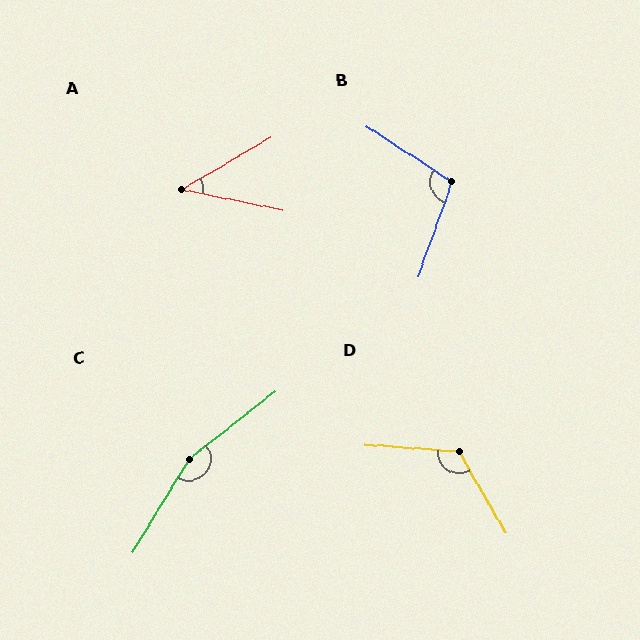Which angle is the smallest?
A, at approximately 42 degrees.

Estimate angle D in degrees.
Approximately 124 degrees.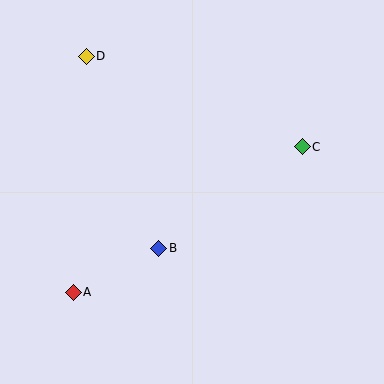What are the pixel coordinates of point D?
Point D is at (86, 56).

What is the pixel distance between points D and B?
The distance between D and B is 205 pixels.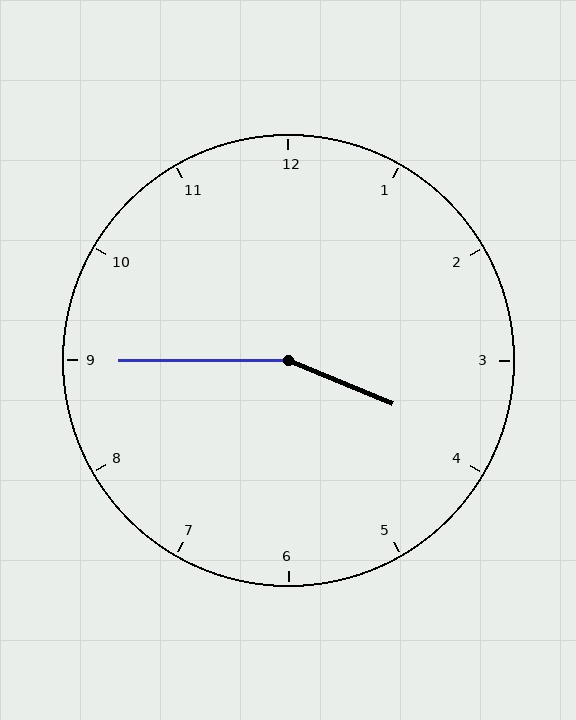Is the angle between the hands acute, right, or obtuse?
It is obtuse.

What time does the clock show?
3:45.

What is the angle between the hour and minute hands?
Approximately 158 degrees.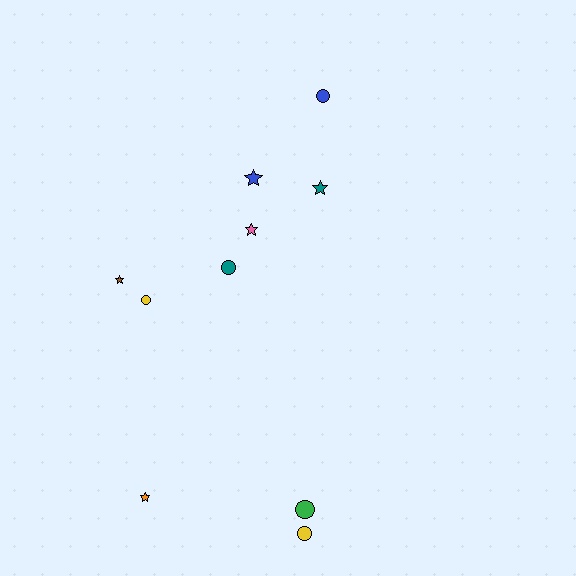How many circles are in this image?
There are 5 circles.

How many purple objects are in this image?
There are no purple objects.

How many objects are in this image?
There are 10 objects.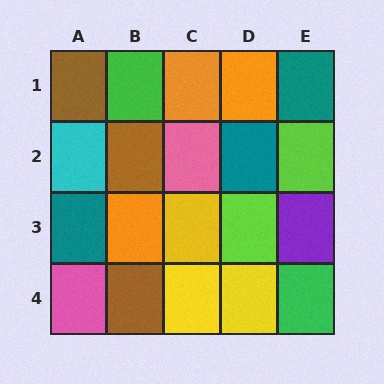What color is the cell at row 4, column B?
Brown.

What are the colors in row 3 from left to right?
Teal, orange, yellow, lime, purple.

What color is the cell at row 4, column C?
Yellow.